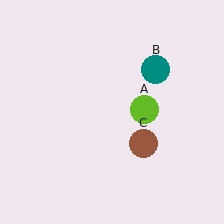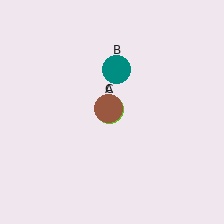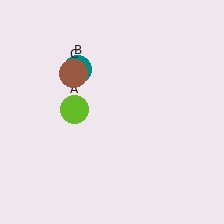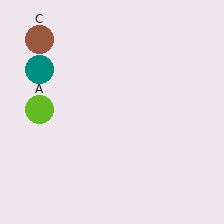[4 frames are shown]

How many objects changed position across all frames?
3 objects changed position: lime circle (object A), teal circle (object B), brown circle (object C).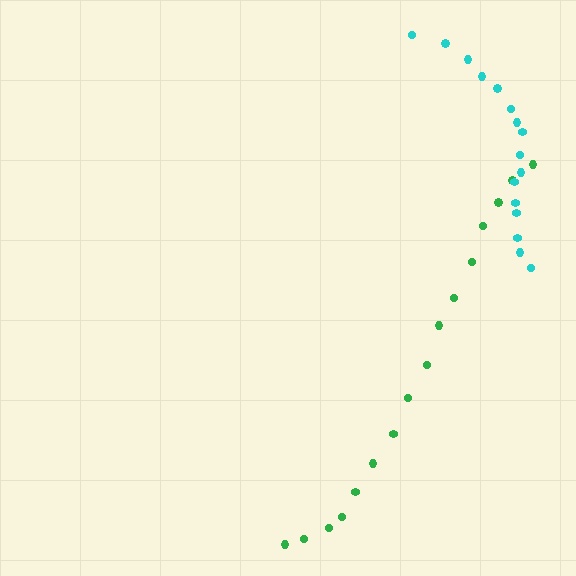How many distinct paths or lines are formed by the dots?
There are 2 distinct paths.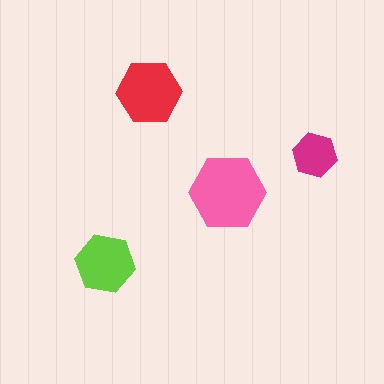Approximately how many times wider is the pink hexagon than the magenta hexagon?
About 1.5 times wider.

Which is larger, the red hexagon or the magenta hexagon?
The red one.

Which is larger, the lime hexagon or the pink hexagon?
The pink one.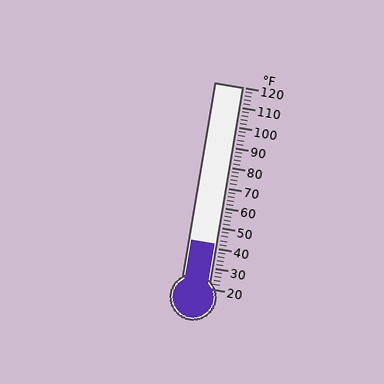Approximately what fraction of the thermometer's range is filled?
The thermometer is filled to approximately 20% of its range.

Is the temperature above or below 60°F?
The temperature is below 60°F.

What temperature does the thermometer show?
The thermometer shows approximately 42°F.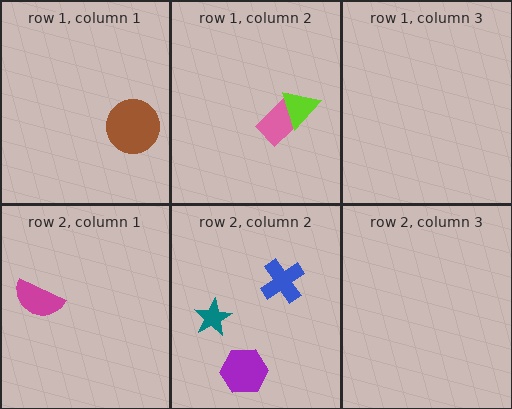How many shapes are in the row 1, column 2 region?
2.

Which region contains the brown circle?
The row 1, column 1 region.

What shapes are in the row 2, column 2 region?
The blue cross, the purple hexagon, the teal star.